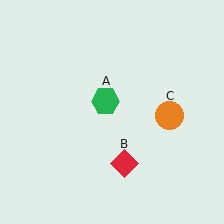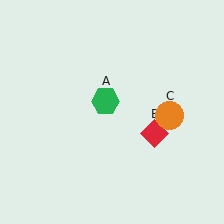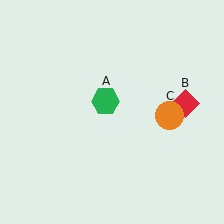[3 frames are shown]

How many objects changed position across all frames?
1 object changed position: red diamond (object B).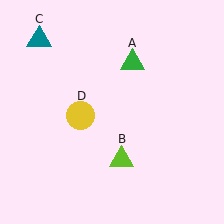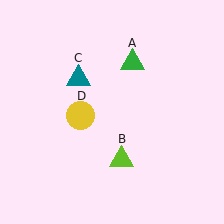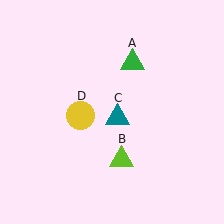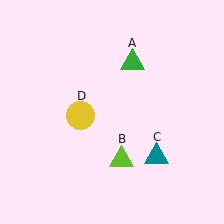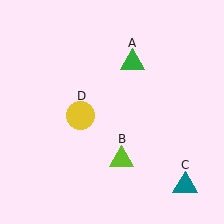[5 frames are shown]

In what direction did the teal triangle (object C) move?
The teal triangle (object C) moved down and to the right.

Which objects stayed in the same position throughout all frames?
Green triangle (object A) and lime triangle (object B) and yellow circle (object D) remained stationary.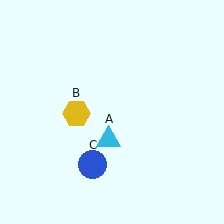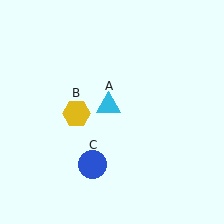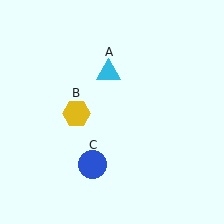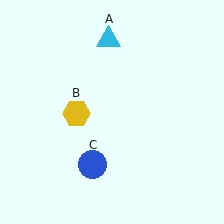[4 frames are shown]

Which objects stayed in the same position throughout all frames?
Yellow hexagon (object B) and blue circle (object C) remained stationary.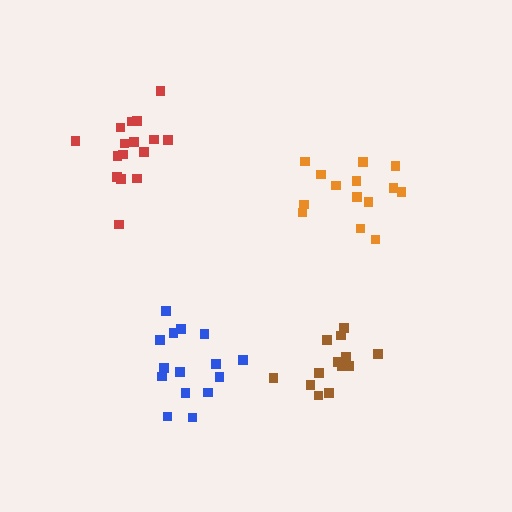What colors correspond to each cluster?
The clusters are colored: blue, orange, brown, red.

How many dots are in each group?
Group 1: 15 dots, Group 2: 14 dots, Group 3: 13 dots, Group 4: 16 dots (58 total).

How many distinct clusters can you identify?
There are 4 distinct clusters.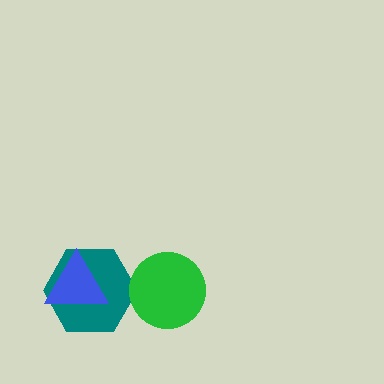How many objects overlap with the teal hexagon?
1 object overlaps with the teal hexagon.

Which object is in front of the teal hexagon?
The blue triangle is in front of the teal hexagon.